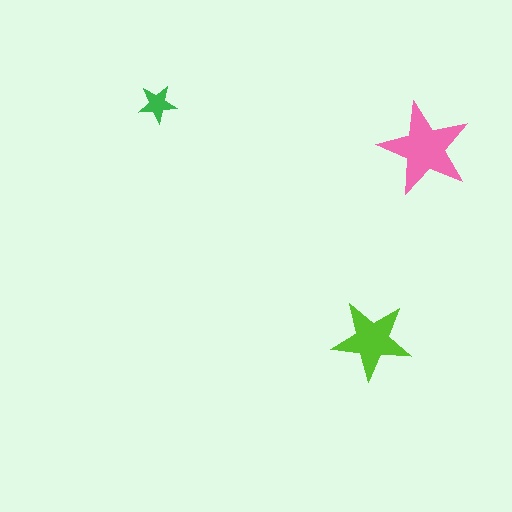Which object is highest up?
The green star is topmost.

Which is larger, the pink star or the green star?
The pink one.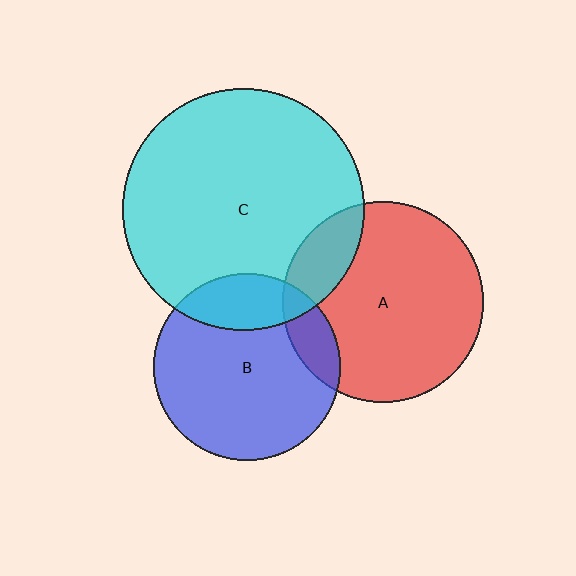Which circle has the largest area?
Circle C (cyan).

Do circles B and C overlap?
Yes.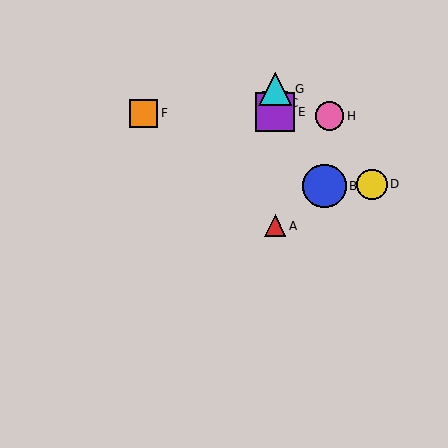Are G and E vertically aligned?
Yes, both are at x≈275.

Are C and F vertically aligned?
No, C is at x≈275 and F is at x≈144.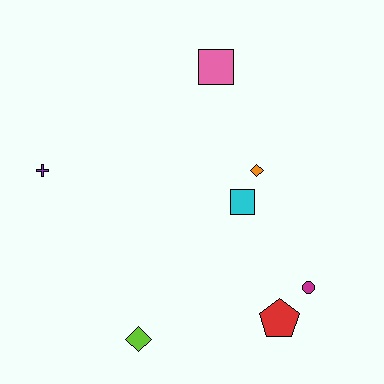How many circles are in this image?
There is 1 circle.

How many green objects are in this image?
There are no green objects.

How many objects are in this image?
There are 7 objects.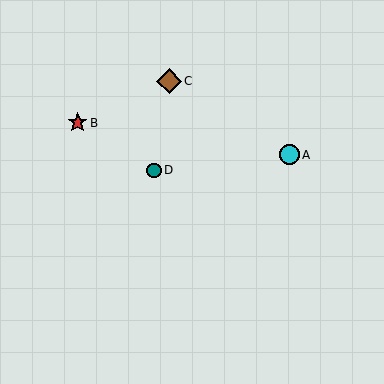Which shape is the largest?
The brown diamond (labeled C) is the largest.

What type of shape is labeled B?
Shape B is a red star.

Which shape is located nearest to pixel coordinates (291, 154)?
The cyan circle (labeled A) at (290, 155) is nearest to that location.